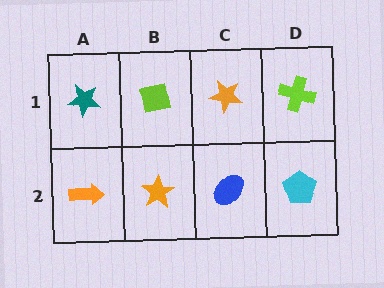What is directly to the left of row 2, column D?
A blue ellipse.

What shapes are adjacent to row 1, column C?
A blue ellipse (row 2, column C), a lime square (row 1, column B), a lime cross (row 1, column D).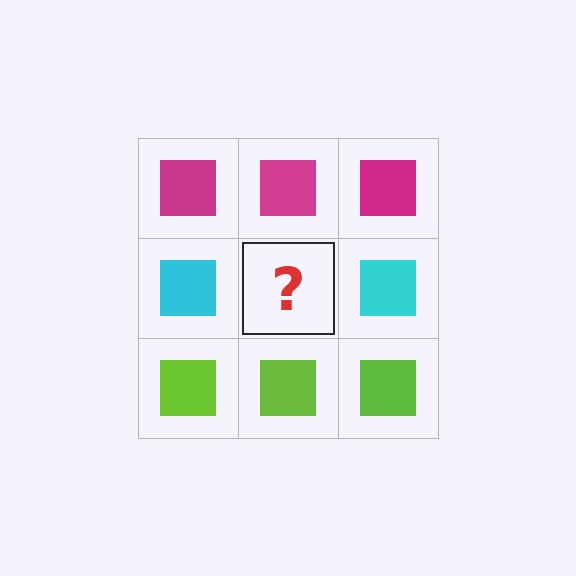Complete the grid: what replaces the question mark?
The question mark should be replaced with a cyan square.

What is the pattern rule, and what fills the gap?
The rule is that each row has a consistent color. The gap should be filled with a cyan square.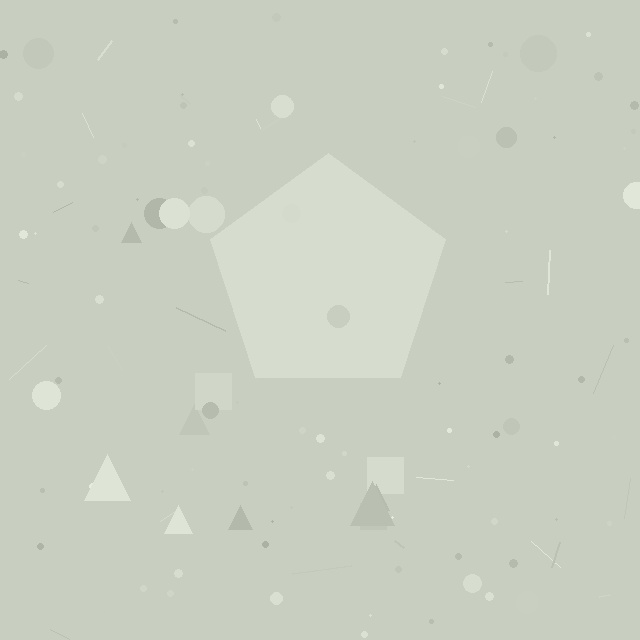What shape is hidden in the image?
A pentagon is hidden in the image.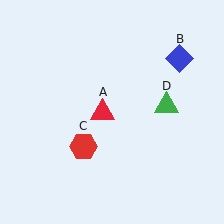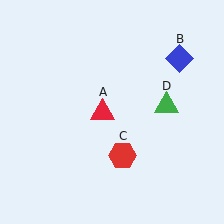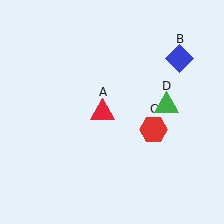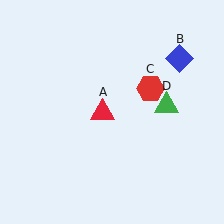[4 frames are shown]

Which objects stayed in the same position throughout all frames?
Red triangle (object A) and blue diamond (object B) and green triangle (object D) remained stationary.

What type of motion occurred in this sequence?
The red hexagon (object C) rotated counterclockwise around the center of the scene.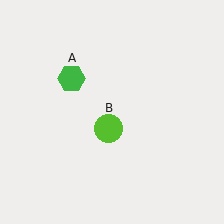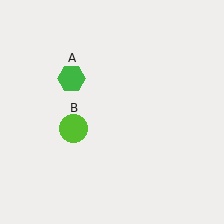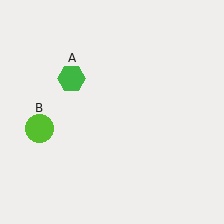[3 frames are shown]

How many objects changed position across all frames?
1 object changed position: lime circle (object B).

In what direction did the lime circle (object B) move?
The lime circle (object B) moved left.